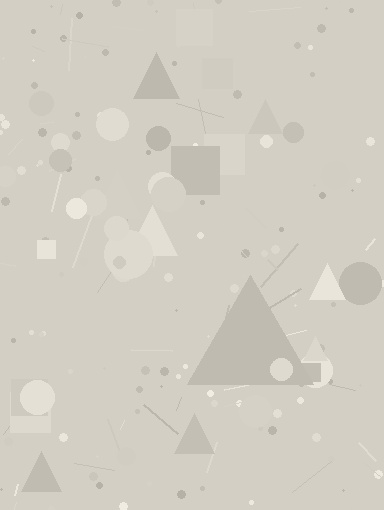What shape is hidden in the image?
A triangle is hidden in the image.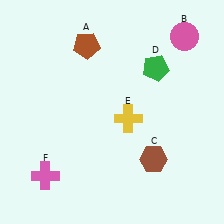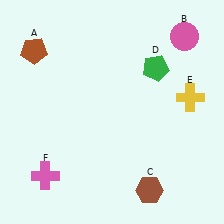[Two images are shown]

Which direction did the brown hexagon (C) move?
The brown hexagon (C) moved down.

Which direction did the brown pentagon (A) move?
The brown pentagon (A) moved left.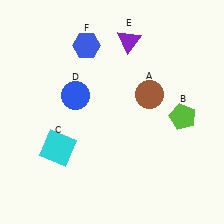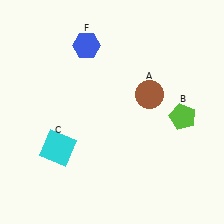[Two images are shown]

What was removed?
The purple triangle (E), the blue circle (D) were removed in Image 2.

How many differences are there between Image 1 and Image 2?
There are 2 differences between the two images.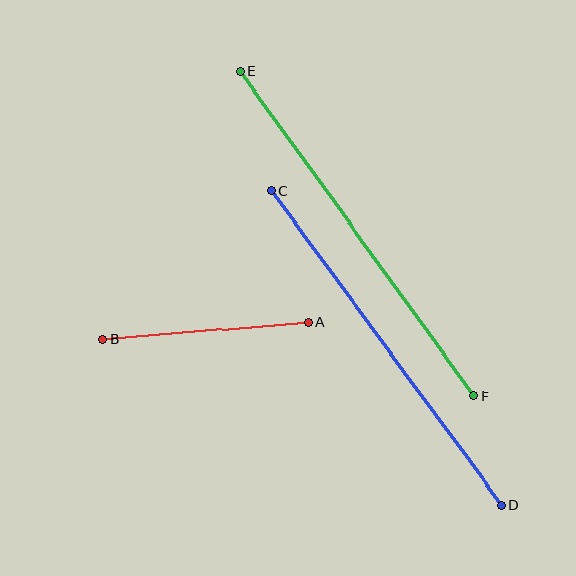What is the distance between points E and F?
The distance is approximately 401 pixels.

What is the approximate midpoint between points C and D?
The midpoint is at approximately (386, 348) pixels.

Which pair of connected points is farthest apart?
Points E and F are farthest apart.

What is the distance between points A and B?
The distance is approximately 206 pixels.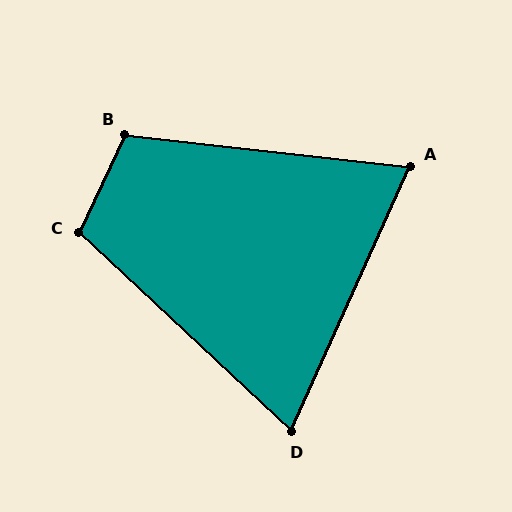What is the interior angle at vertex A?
Approximately 72 degrees (acute).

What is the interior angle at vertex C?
Approximately 108 degrees (obtuse).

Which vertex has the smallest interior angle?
D, at approximately 71 degrees.